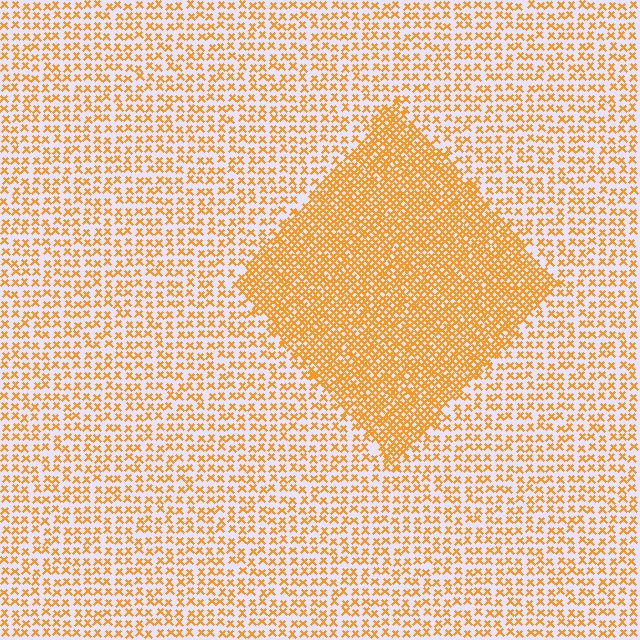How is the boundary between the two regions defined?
The boundary is defined by a change in element density (approximately 2.2x ratio). All elements are the same color, size, and shape.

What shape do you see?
I see a diamond.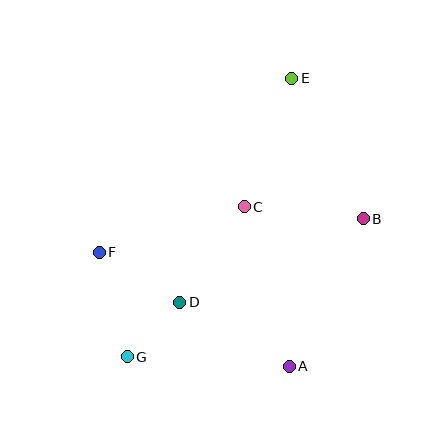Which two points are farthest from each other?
Points E and G are farthest from each other.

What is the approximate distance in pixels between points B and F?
The distance between B and F is approximately 266 pixels.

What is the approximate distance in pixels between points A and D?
The distance between A and D is approximately 127 pixels.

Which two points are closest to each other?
Points D and G are closest to each other.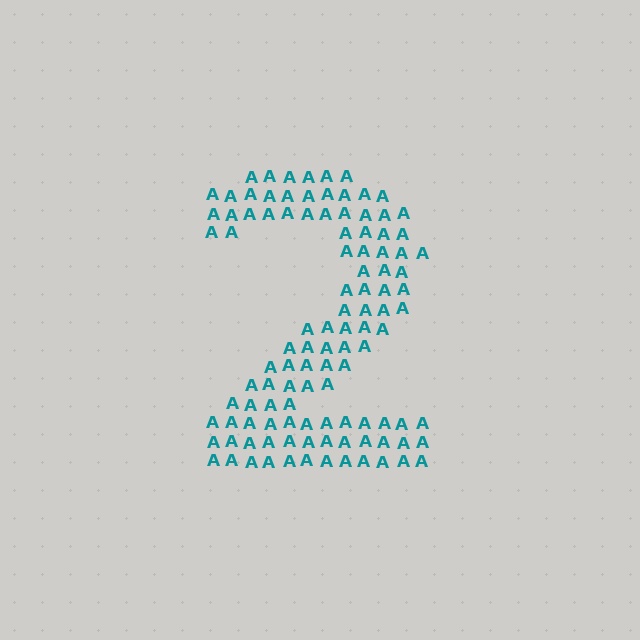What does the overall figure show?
The overall figure shows the digit 2.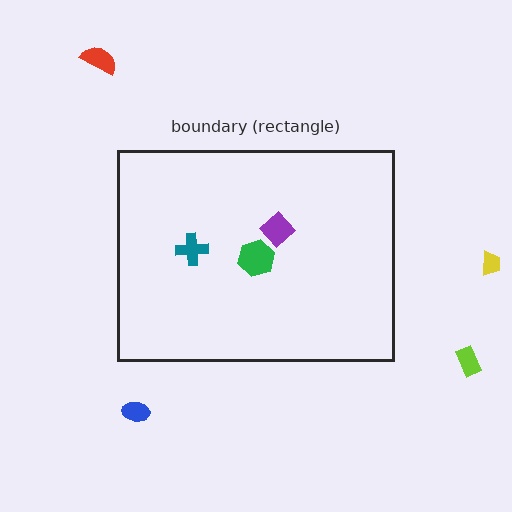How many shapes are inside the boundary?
3 inside, 4 outside.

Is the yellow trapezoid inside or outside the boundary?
Outside.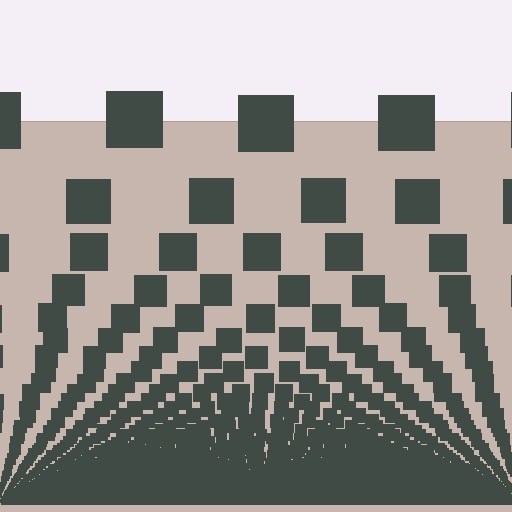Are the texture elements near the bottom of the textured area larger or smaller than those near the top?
Smaller. The gradient is inverted — elements near the bottom are smaller and denser.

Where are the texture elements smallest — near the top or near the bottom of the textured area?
Near the bottom.